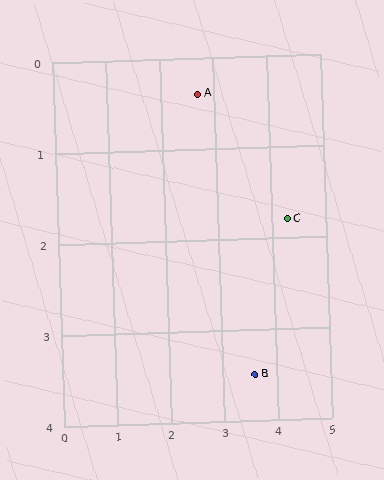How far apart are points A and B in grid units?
Points A and B are about 3.2 grid units apart.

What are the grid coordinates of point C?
Point C is at approximately (4.3, 1.8).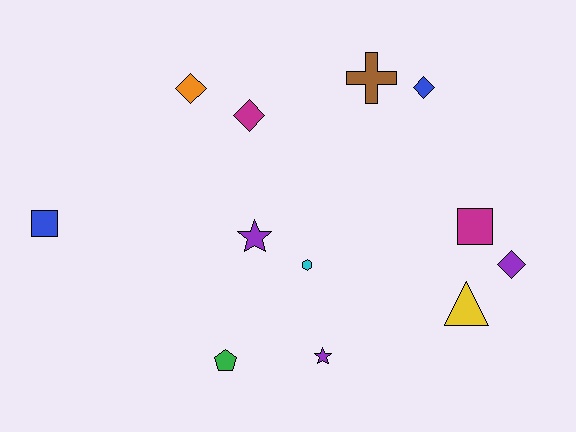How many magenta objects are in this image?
There are 2 magenta objects.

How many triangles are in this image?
There is 1 triangle.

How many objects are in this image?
There are 12 objects.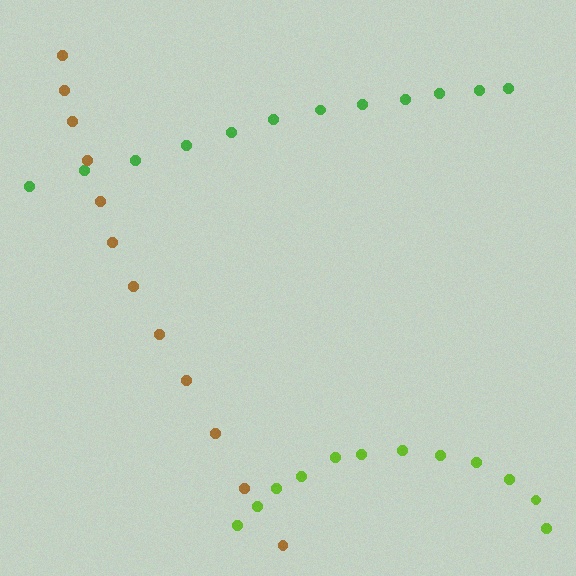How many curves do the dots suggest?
There are 3 distinct paths.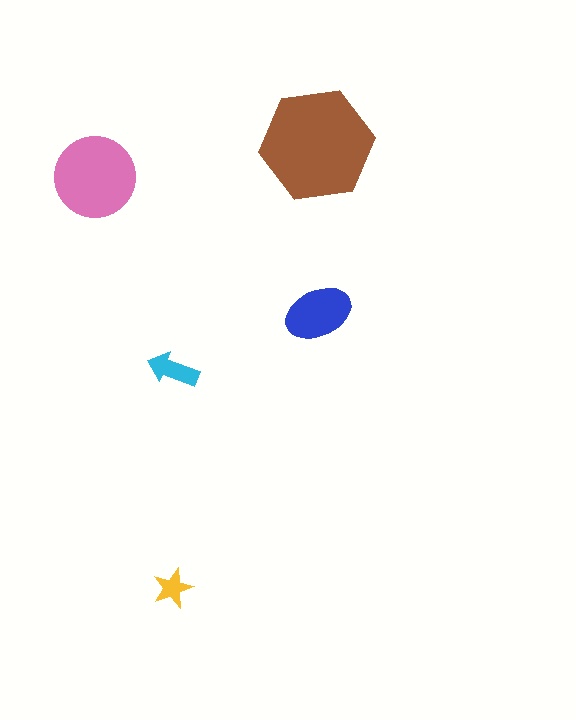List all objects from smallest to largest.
The yellow star, the cyan arrow, the blue ellipse, the pink circle, the brown hexagon.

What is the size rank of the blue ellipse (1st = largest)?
3rd.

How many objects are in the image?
There are 5 objects in the image.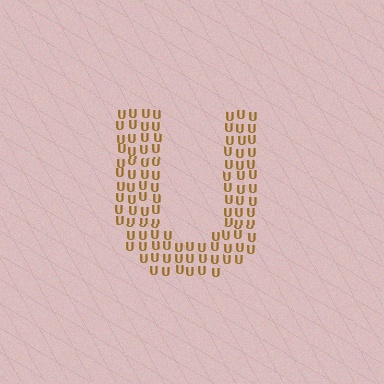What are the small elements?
The small elements are letter U's.